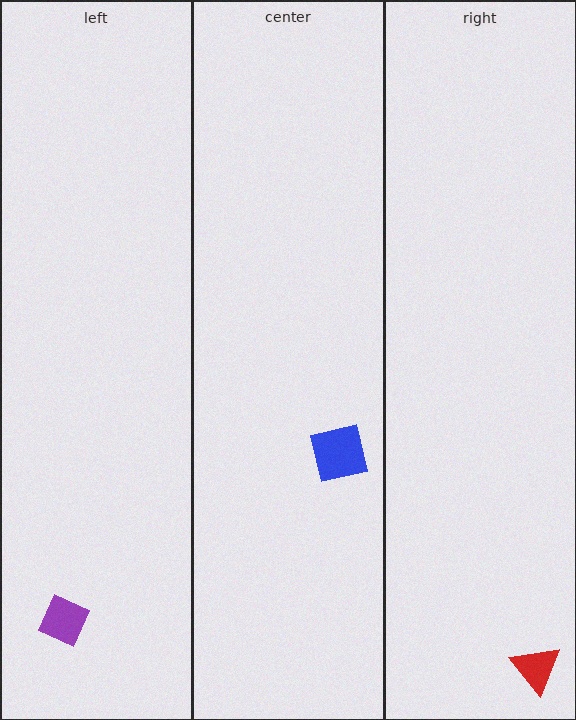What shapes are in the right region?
The red triangle.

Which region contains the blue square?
The center region.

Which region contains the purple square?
The left region.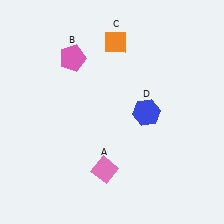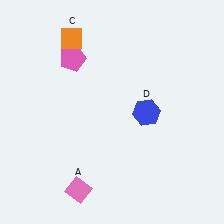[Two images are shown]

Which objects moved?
The objects that moved are: the pink diamond (A), the orange diamond (C).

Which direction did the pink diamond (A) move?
The pink diamond (A) moved left.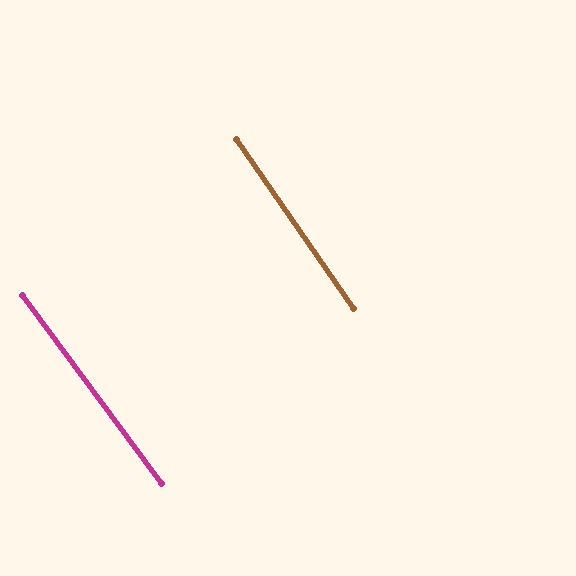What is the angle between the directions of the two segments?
Approximately 2 degrees.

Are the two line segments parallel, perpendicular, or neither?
Parallel — their directions differ by only 1.5°.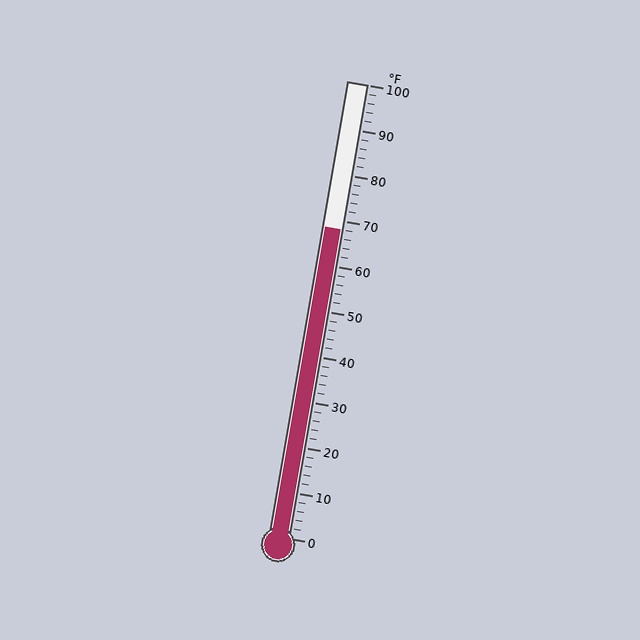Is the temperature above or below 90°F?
The temperature is below 90°F.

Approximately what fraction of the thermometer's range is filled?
The thermometer is filled to approximately 70% of its range.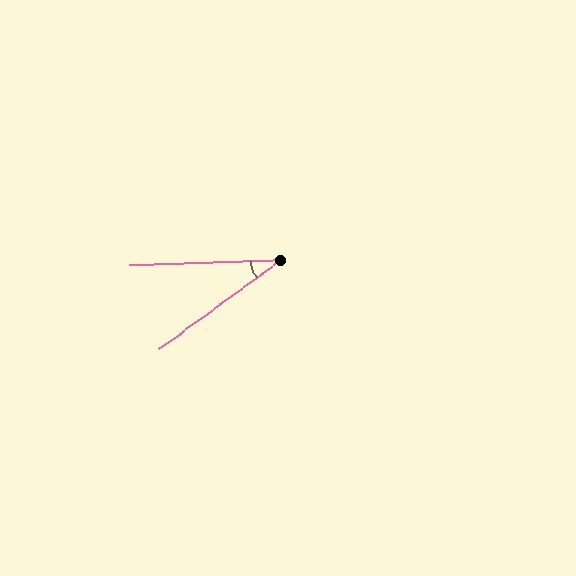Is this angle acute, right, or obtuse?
It is acute.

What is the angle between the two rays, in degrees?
Approximately 34 degrees.